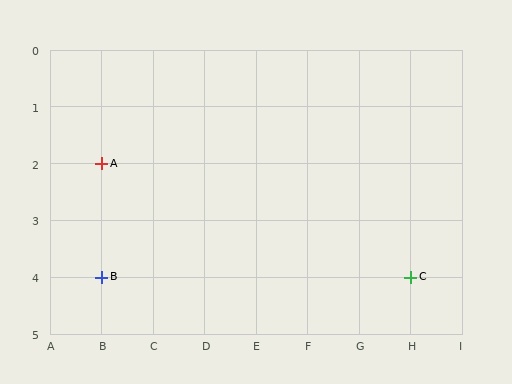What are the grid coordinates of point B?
Point B is at grid coordinates (B, 4).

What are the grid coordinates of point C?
Point C is at grid coordinates (H, 4).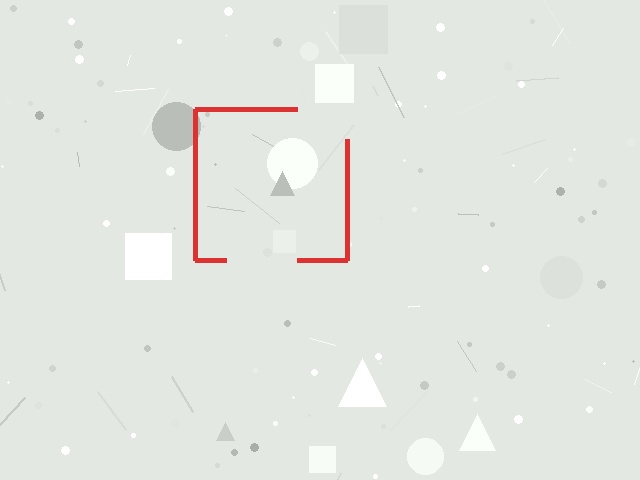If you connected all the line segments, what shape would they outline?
They would outline a square.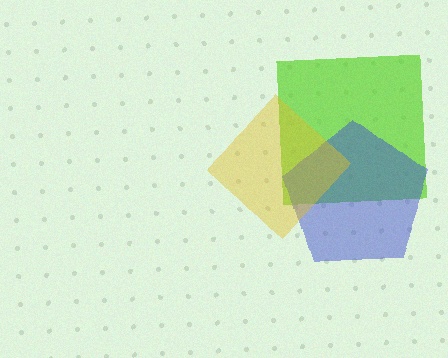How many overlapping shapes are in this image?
There are 3 overlapping shapes in the image.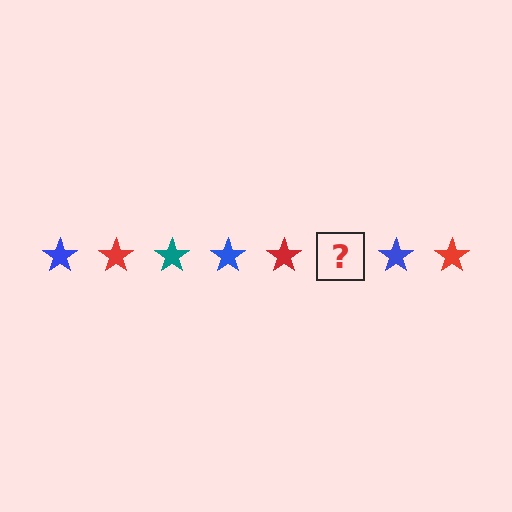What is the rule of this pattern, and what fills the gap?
The rule is that the pattern cycles through blue, red, teal stars. The gap should be filled with a teal star.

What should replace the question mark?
The question mark should be replaced with a teal star.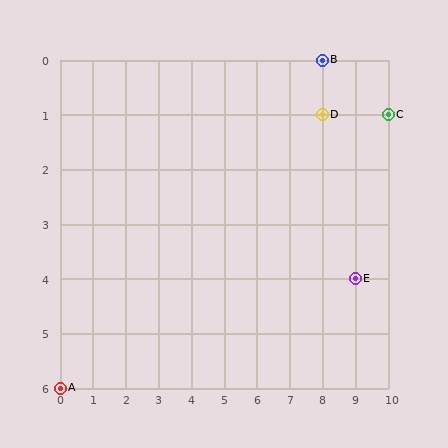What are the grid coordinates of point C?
Point C is at grid coordinates (10, 1).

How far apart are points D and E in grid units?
Points D and E are 1 column and 3 rows apart (about 3.2 grid units diagonally).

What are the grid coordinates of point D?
Point D is at grid coordinates (8, 1).